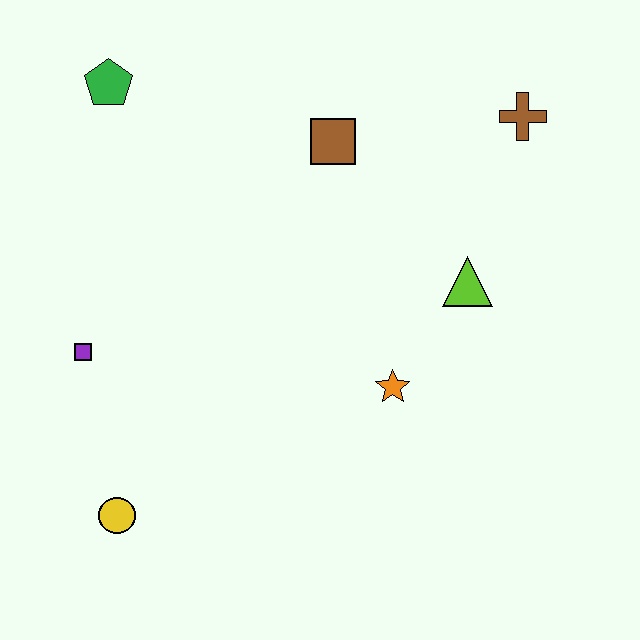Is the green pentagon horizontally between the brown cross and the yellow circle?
No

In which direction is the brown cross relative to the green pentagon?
The brown cross is to the right of the green pentagon.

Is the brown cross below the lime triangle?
No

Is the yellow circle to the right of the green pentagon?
Yes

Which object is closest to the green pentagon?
The brown square is closest to the green pentagon.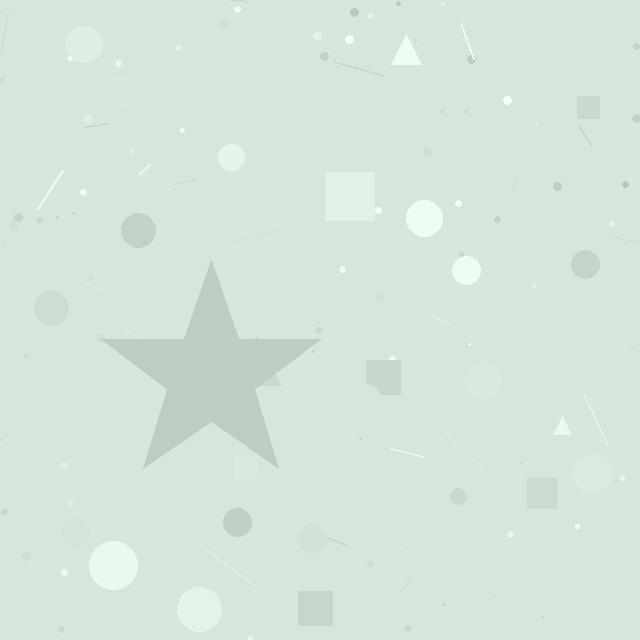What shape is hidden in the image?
A star is hidden in the image.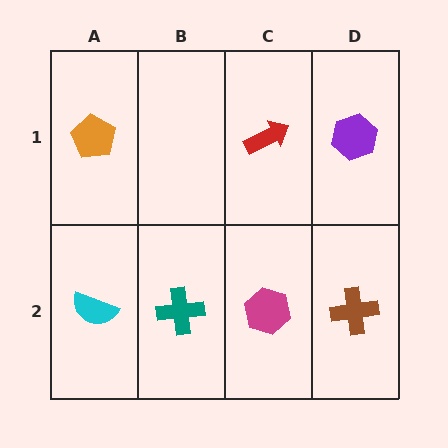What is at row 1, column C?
A red arrow.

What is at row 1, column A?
An orange pentagon.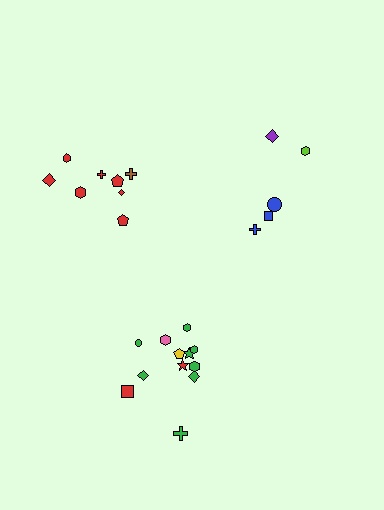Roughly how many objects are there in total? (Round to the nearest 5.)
Roughly 25 objects in total.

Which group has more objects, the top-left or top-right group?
The top-left group.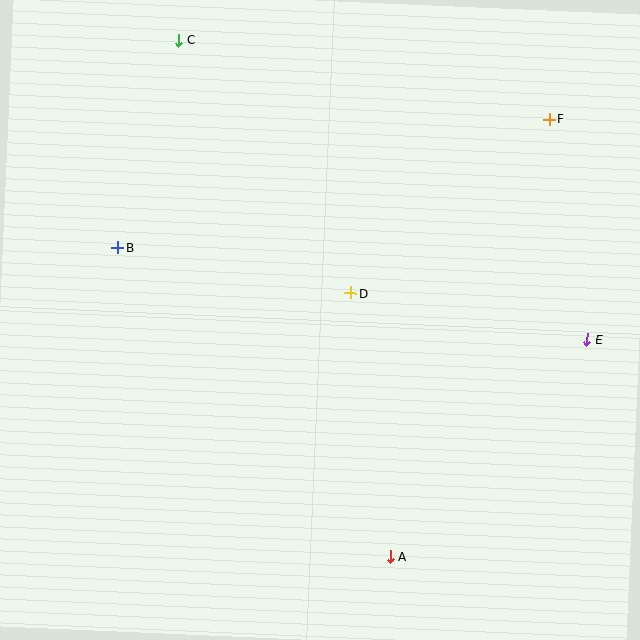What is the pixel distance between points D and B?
The distance between D and B is 237 pixels.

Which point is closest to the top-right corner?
Point F is closest to the top-right corner.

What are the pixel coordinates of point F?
Point F is at (549, 119).